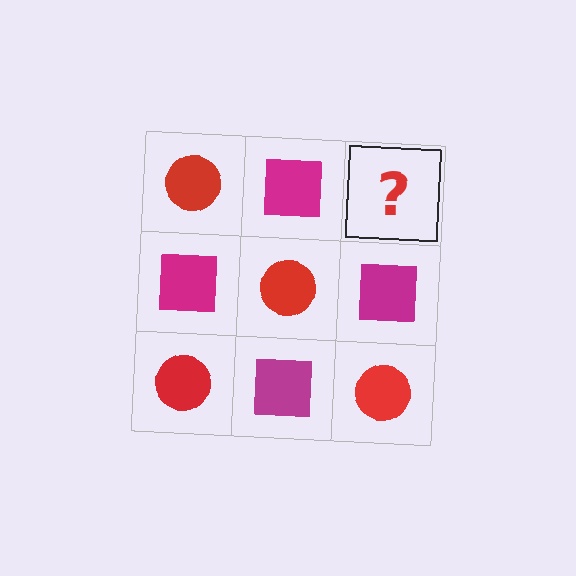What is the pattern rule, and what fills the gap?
The rule is that it alternates red circle and magenta square in a checkerboard pattern. The gap should be filled with a red circle.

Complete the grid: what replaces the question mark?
The question mark should be replaced with a red circle.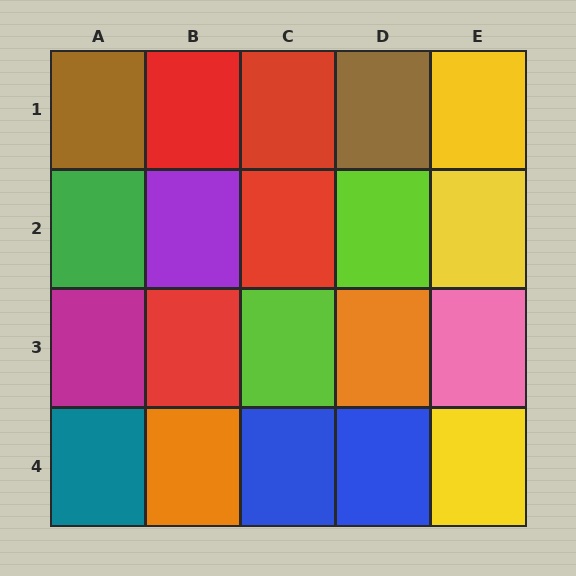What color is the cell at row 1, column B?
Red.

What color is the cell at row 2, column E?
Yellow.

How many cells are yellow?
3 cells are yellow.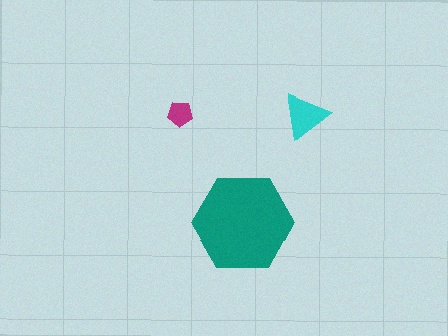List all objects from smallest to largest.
The magenta pentagon, the cyan triangle, the teal hexagon.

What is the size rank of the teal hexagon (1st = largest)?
1st.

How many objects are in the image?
There are 3 objects in the image.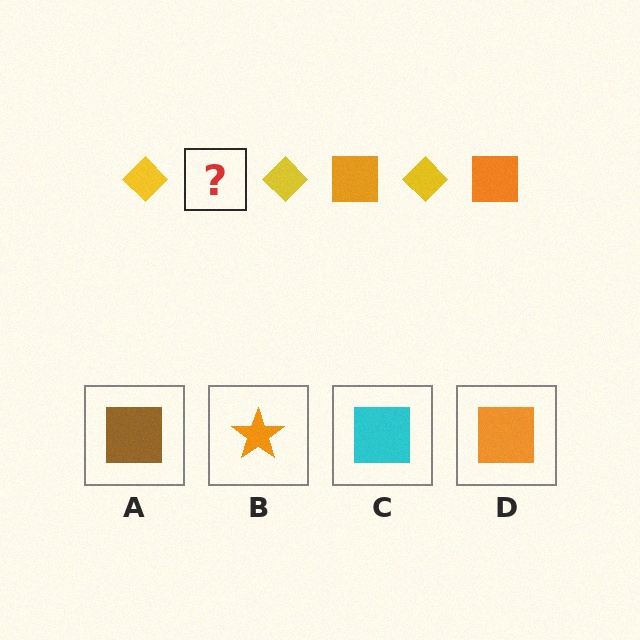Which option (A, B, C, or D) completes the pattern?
D.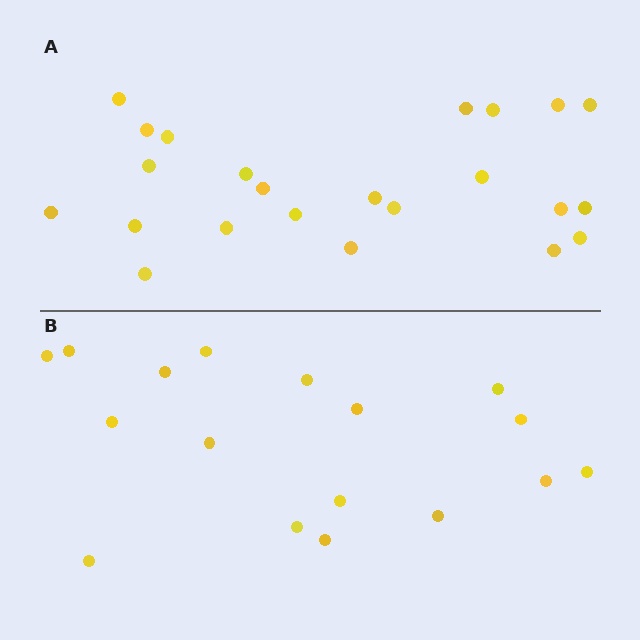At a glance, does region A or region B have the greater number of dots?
Region A (the top region) has more dots.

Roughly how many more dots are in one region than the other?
Region A has about 6 more dots than region B.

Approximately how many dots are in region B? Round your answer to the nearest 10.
About 20 dots. (The exact count is 17, which rounds to 20.)